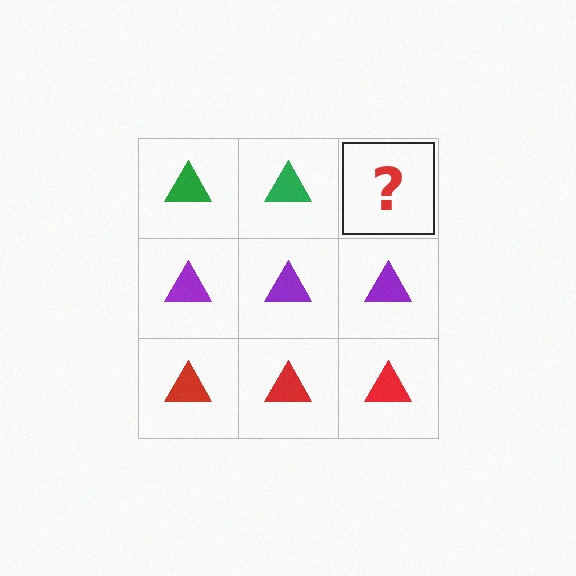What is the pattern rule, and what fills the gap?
The rule is that each row has a consistent color. The gap should be filled with a green triangle.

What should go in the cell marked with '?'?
The missing cell should contain a green triangle.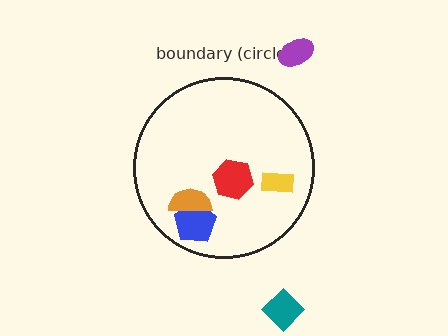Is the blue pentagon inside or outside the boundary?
Inside.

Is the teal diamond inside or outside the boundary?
Outside.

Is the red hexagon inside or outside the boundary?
Inside.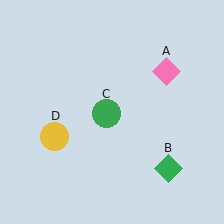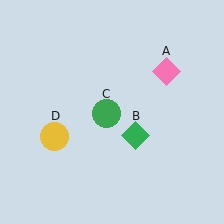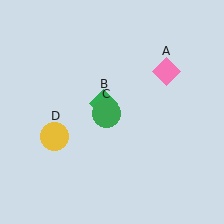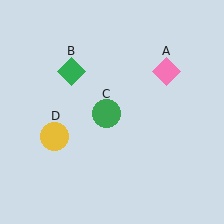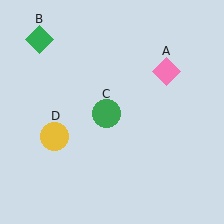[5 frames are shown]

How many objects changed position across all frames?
1 object changed position: green diamond (object B).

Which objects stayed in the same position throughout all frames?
Pink diamond (object A) and green circle (object C) and yellow circle (object D) remained stationary.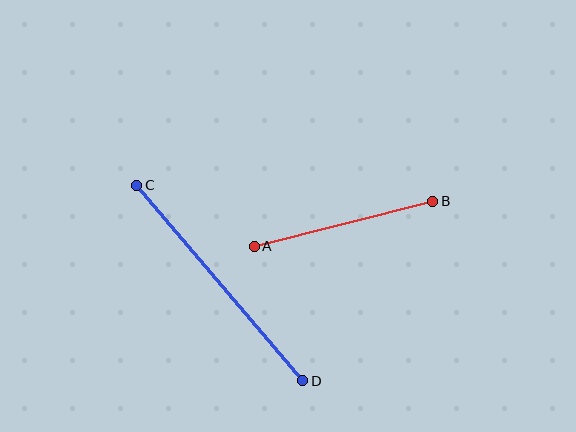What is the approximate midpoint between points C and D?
The midpoint is at approximately (220, 283) pixels.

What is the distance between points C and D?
The distance is approximately 257 pixels.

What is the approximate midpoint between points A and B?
The midpoint is at approximately (343, 224) pixels.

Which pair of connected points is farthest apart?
Points C and D are farthest apart.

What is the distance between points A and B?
The distance is approximately 184 pixels.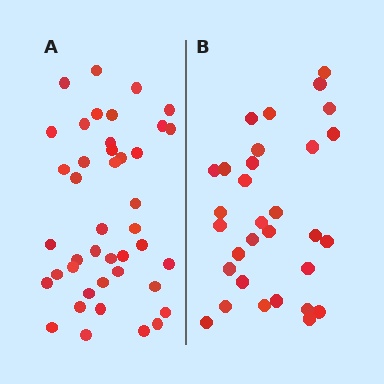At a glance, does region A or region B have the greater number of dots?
Region A (the left region) has more dots.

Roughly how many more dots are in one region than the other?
Region A has roughly 12 or so more dots than region B.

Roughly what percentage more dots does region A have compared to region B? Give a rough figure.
About 35% more.